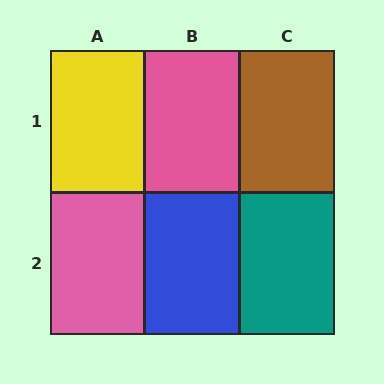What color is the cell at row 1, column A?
Yellow.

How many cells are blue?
1 cell is blue.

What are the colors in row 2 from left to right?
Pink, blue, teal.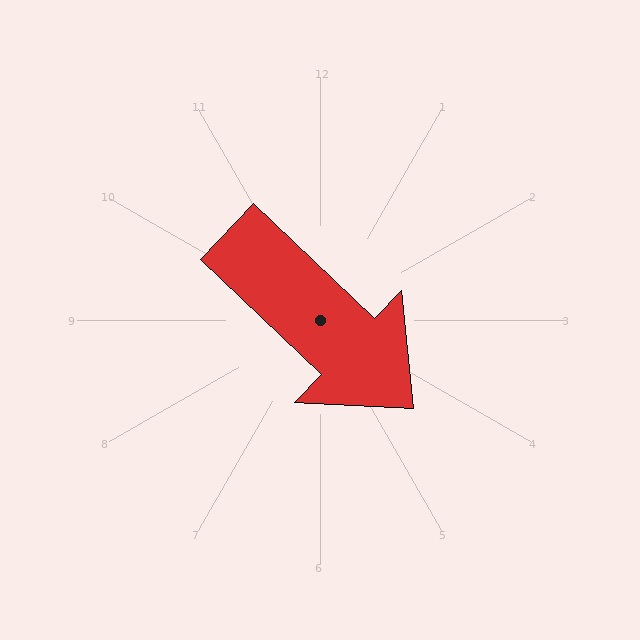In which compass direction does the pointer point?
Southeast.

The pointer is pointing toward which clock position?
Roughly 4 o'clock.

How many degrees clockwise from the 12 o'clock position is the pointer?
Approximately 134 degrees.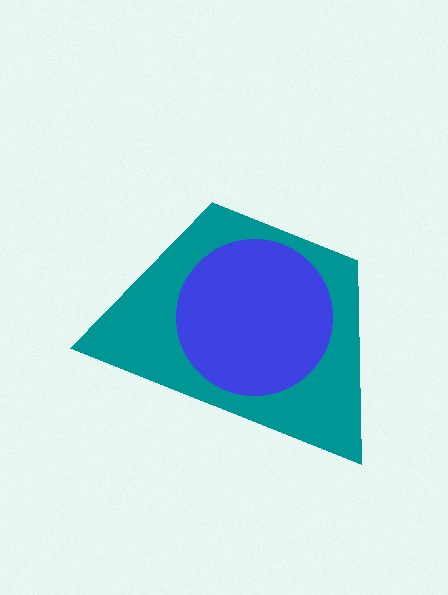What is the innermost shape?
The blue circle.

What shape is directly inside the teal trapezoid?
The blue circle.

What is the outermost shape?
The teal trapezoid.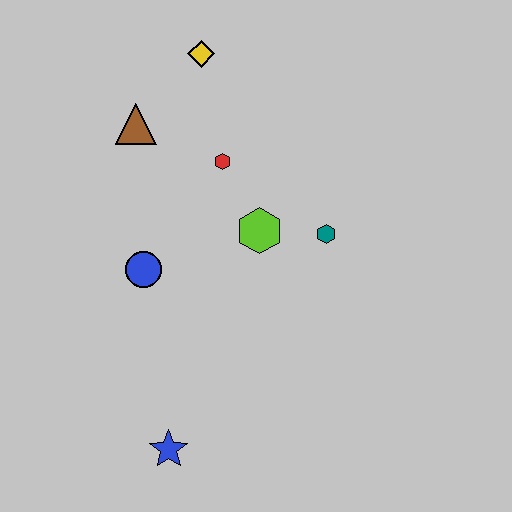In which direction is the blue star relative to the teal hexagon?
The blue star is below the teal hexagon.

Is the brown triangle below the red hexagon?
No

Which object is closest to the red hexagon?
The lime hexagon is closest to the red hexagon.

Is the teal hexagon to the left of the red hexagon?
No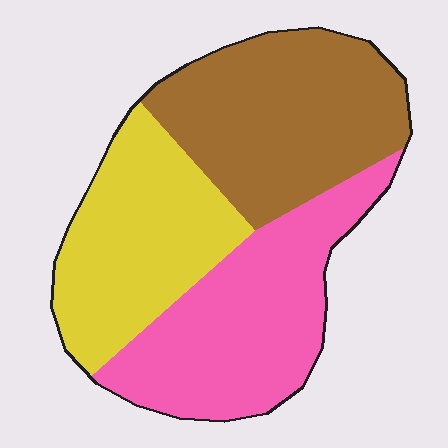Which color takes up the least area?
Yellow, at roughly 30%.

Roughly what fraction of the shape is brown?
Brown takes up about three eighths (3/8) of the shape.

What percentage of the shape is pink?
Pink covers about 35% of the shape.